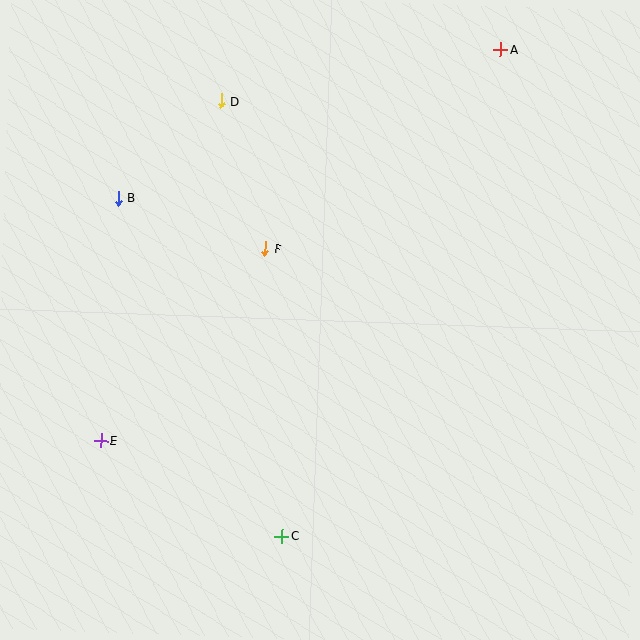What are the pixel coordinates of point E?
Point E is at (101, 440).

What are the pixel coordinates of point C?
Point C is at (282, 536).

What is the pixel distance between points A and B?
The distance between A and B is 410 pixels.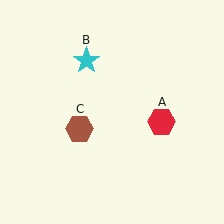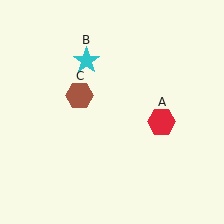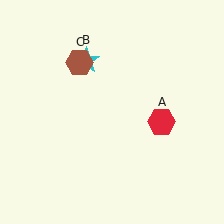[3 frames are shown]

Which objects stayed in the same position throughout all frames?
Red hexagon (object A) and cyan star (object B) remained stationary.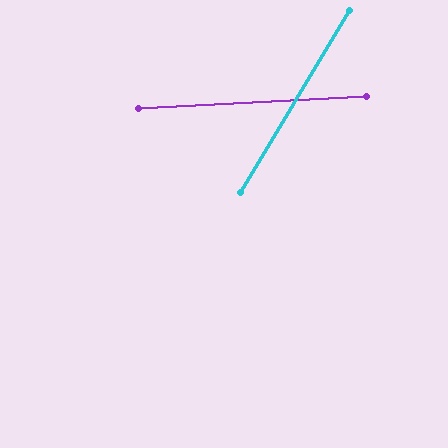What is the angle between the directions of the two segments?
Approximately 56 degrees.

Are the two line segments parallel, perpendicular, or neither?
Neither parallel nor perpendicular — they differ by about 56°.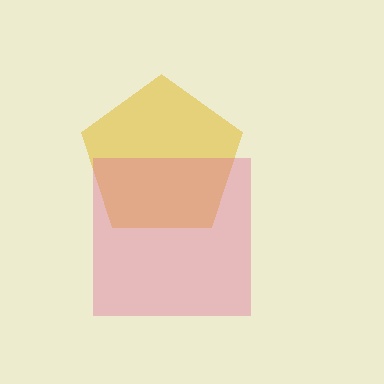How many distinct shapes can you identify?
There are 2 distinct shapes: a yellow pentagon, a pink square.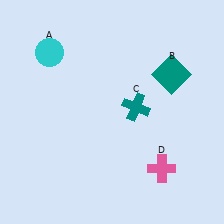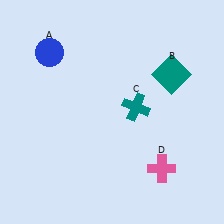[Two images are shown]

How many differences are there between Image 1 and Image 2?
There is 1 difference between the two images.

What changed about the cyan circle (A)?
In Image 1, A is cyan. In Image 2, it changed to blue.